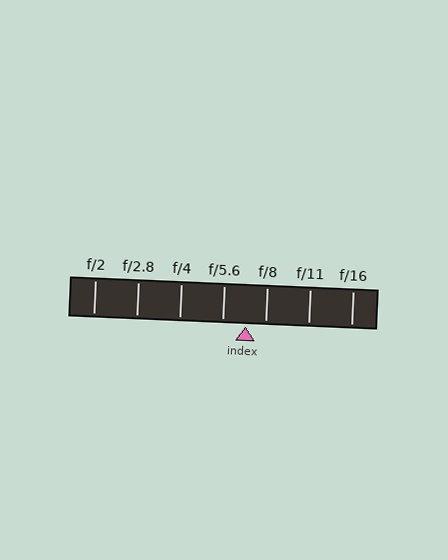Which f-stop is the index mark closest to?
The index mark is closest to f/8.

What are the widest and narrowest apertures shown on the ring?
The widest aperture shown is f/2 and the narrowest is f/16.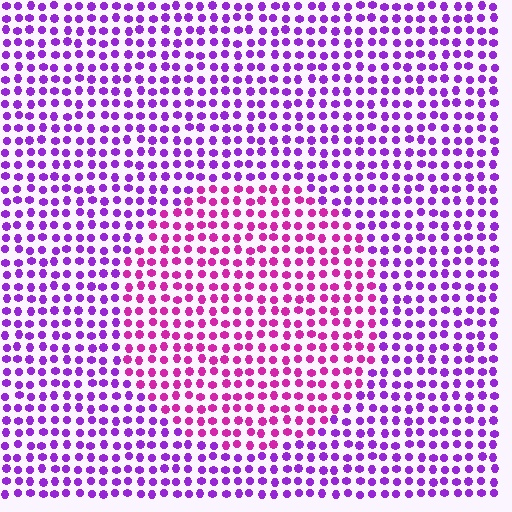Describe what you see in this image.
The image is filled with small purple elements in a uniform arrangement. A circle-shaped region is visible where the elements are tinted to a slightly different hue, forming a subtle color boundary.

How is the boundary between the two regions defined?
The boundary is defined purely by a slight shift in hue (about 35 degrees). Spacing, size, and orientation are identical on both sides.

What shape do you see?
I see a circle.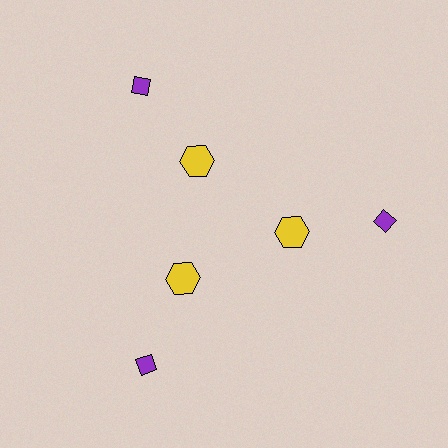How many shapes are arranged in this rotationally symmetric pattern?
There are 6 shapes, arranged in 3 groups of 2.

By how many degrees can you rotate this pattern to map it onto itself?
The pattern maps onto itself every 120 degrees of rotation.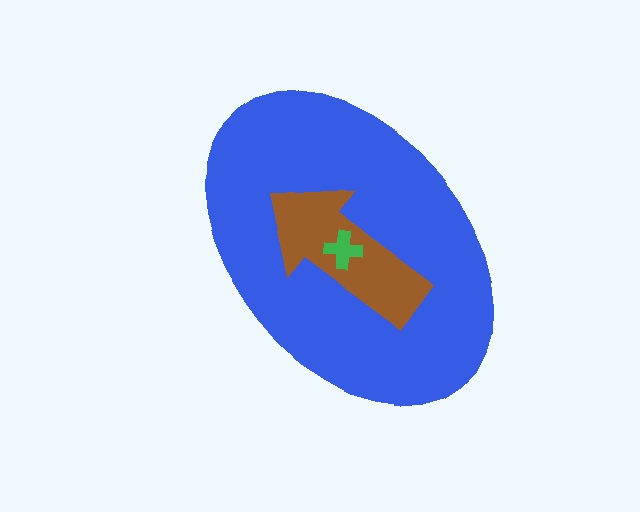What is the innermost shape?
The green cross.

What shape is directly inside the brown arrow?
The green cross.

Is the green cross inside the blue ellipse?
Yes.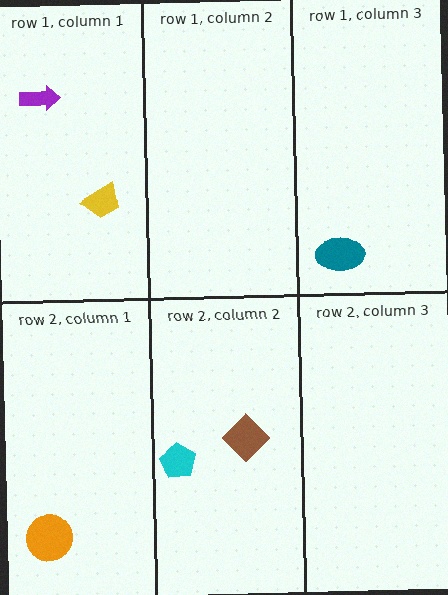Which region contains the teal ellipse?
The row 1, column 3 region.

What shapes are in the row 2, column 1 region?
The orange circle.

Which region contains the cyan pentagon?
The row 2, column 2 region.